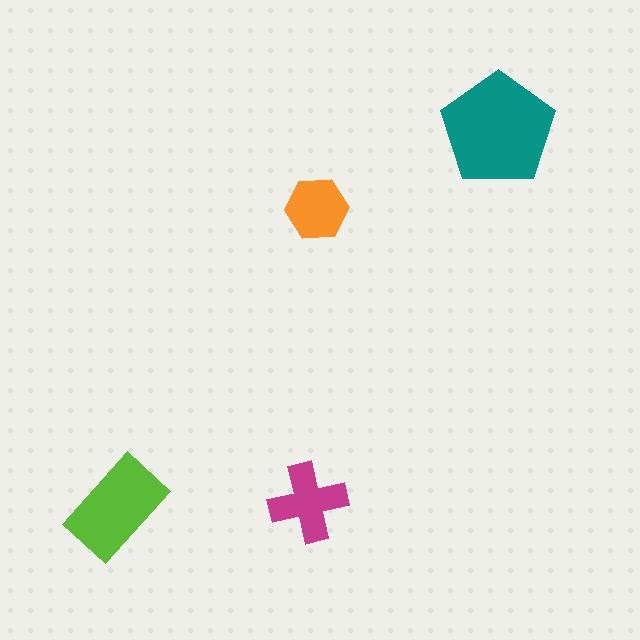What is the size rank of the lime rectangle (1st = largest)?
2nd.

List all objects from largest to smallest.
The teal pentagon, the lime rectangle, the magenta cross, the orange hexagon.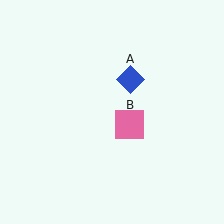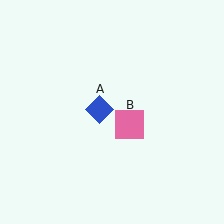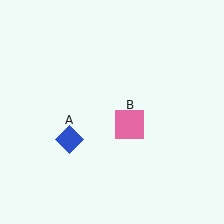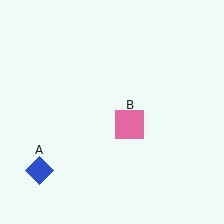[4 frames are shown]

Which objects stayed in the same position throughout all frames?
Pink square (object B) remained stationary.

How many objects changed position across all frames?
1 object changed position: blue diamond (object A).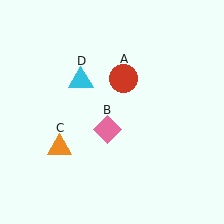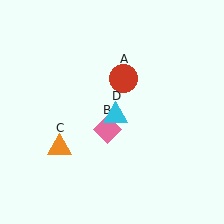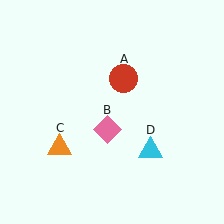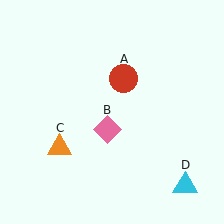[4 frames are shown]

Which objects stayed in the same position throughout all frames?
Red circle (object A) and pink diamond (object B) and orange triangle (object C) remained stationary.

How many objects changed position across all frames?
1 object changed position: cyan triangle (object D).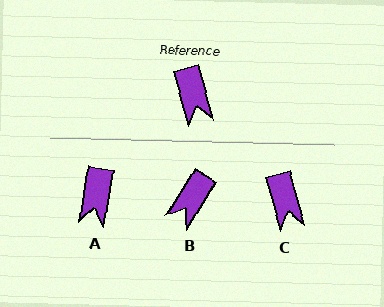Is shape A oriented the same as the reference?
No, it is off by about 25 degrees.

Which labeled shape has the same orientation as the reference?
C.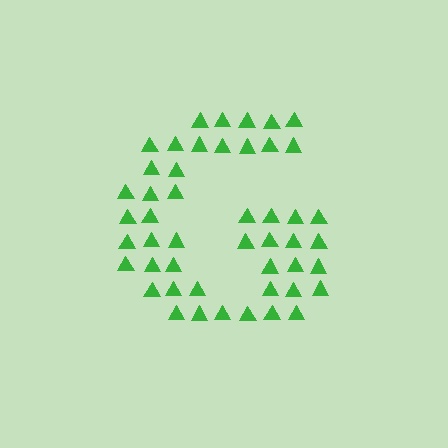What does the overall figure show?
The overall figure shows the letter G.